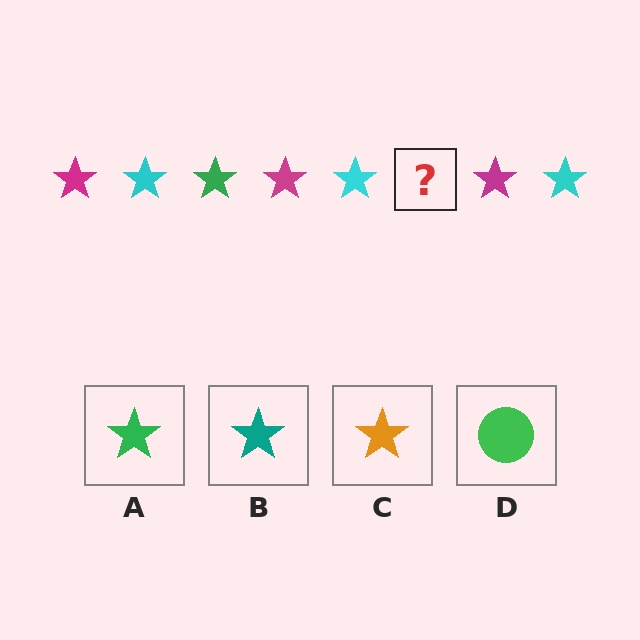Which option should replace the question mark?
Option A.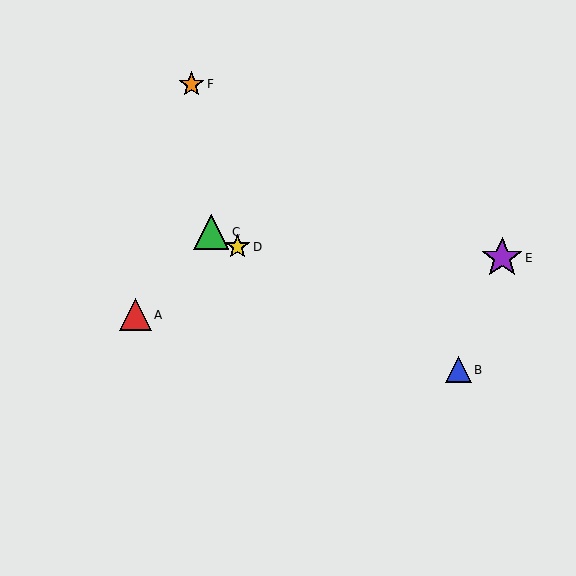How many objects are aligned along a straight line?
3 objects (B, C, D) are aligned along a straight line.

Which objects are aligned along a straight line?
Objects B, C, D are aligned along a straight line.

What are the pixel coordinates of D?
Object D is at (238, 247).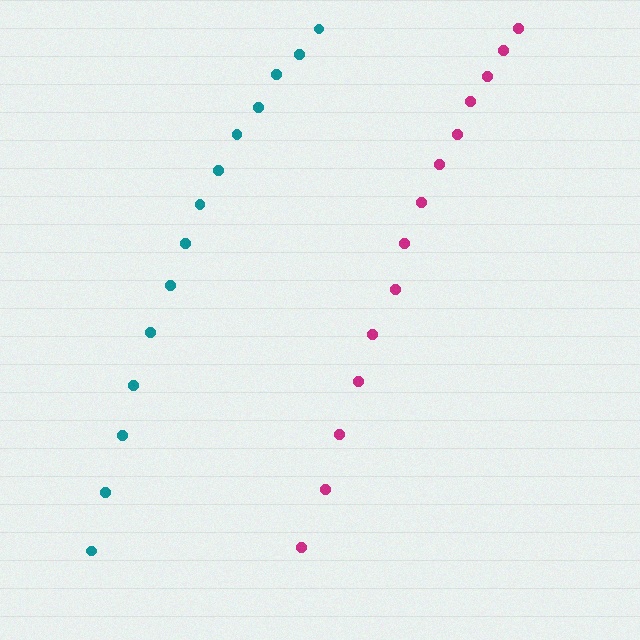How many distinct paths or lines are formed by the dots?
There are 2 distinct paths.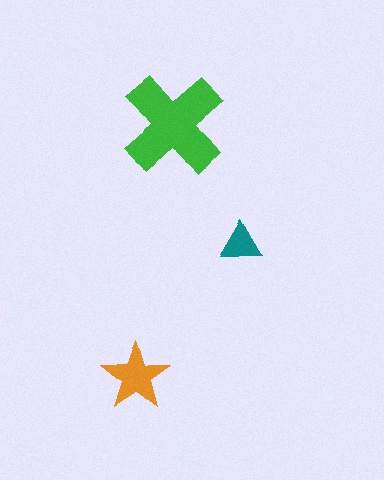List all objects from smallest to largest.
The teal triangle, the orange star, the green cross.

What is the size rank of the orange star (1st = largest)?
2nd.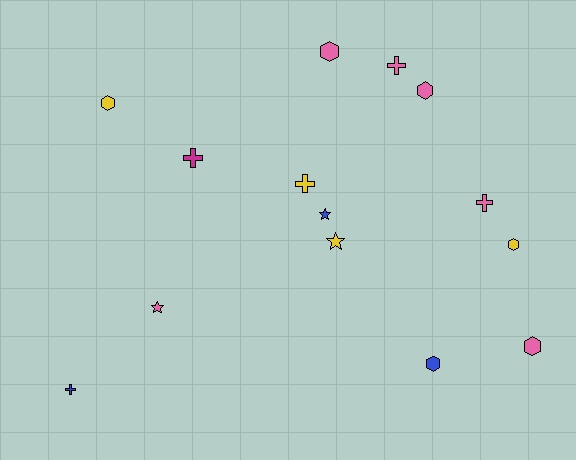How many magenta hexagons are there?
There are no magenta hexagons.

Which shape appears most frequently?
Hexagon, with 6 objects.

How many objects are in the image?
There are 14 objects.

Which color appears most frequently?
Pink, with 6 objects.